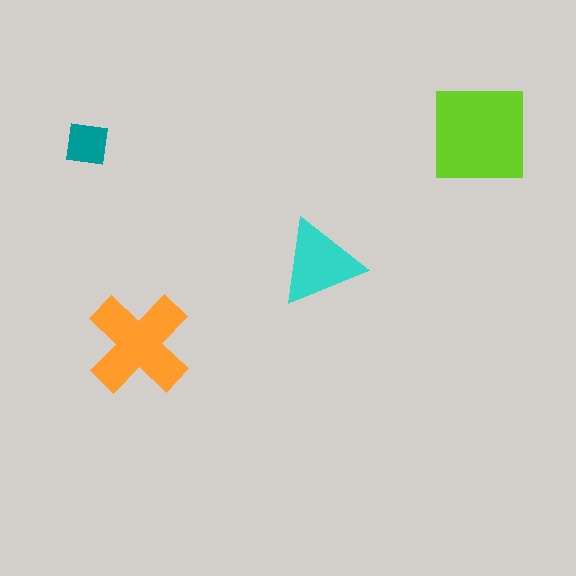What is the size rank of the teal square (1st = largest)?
4th.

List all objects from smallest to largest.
The teal square, the cyan triangle, the orange cross, the lime square.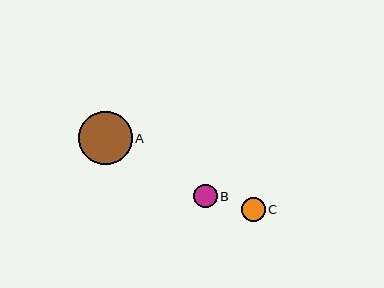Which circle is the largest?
Circle A is the largest with a size of approximately 53 pixels.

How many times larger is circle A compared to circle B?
Circle A is approximately 2.3 times the size of circle B.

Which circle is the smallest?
Circle B is the smallest with a size of approximately 23 pixels.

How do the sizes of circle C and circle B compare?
Circle C and circle B are approximately the same size.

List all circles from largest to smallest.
From largest to smallest: A, C, B.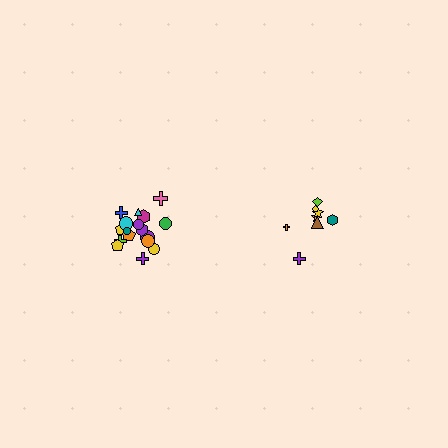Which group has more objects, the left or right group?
The left group.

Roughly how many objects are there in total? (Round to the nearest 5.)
Roughly 25 objects in total.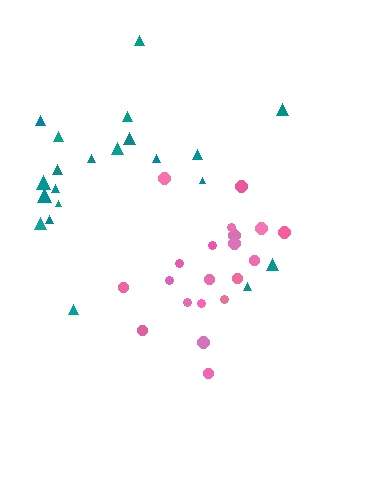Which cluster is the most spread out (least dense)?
Teal.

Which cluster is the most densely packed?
Pink.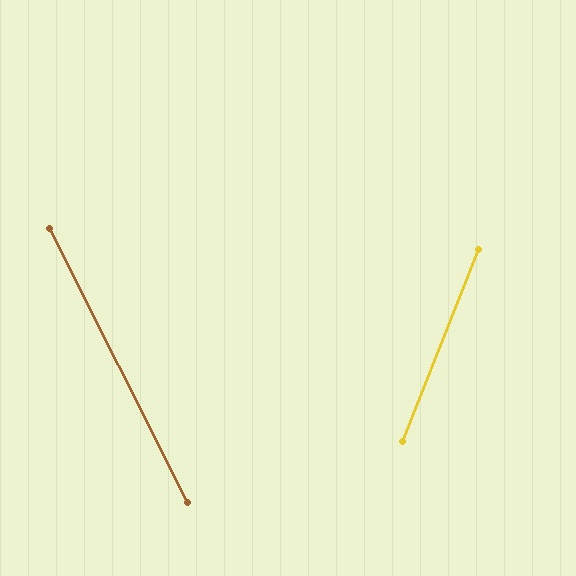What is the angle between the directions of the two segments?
Approximately 48 degrees.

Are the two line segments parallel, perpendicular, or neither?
Neither parallel nor perpendicular — they differ by about 48°.